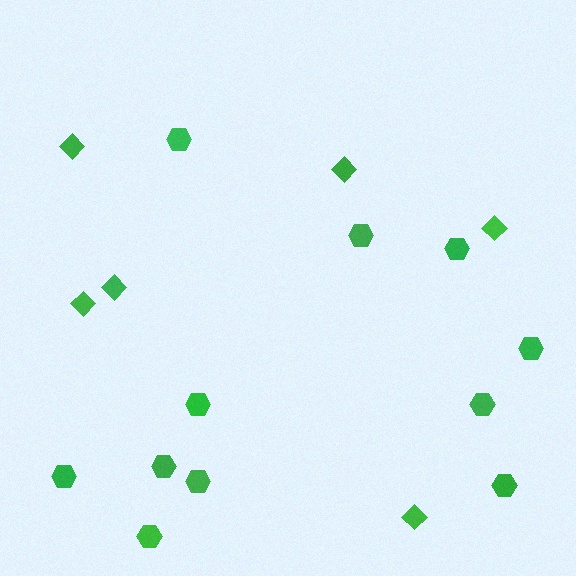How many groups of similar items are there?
There are 2 groups: one group of diamonds (6) and one group of hexagons (11).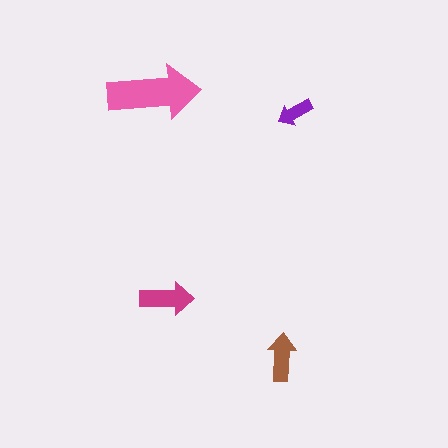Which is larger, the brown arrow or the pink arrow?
The pink one.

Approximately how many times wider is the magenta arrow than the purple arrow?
About 1.5 times wider.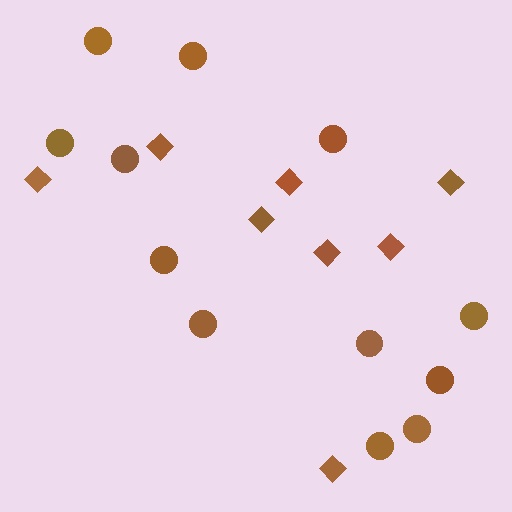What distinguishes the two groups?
There are 2 groups: one group of circles (12) and one group of diamonds (8).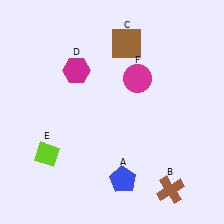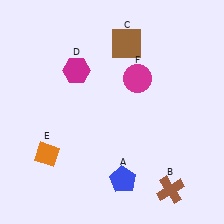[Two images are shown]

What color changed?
The diamond (E) changed from lime in Image 1 to orange in Image 2.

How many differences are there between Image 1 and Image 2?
There is 1 difference between the two images.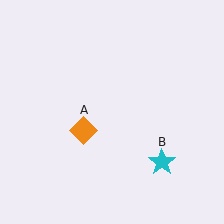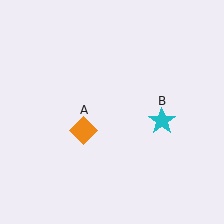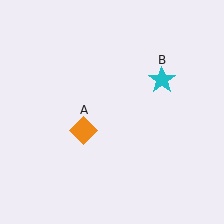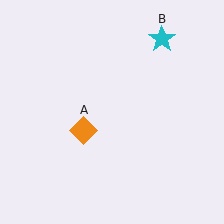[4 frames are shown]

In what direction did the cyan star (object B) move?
The cyan star (object B) moved up.